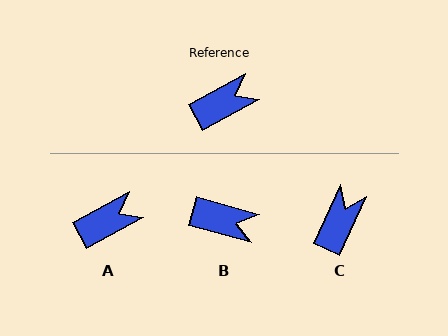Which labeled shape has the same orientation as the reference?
A.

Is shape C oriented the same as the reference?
No, it is off by about 37 degrees.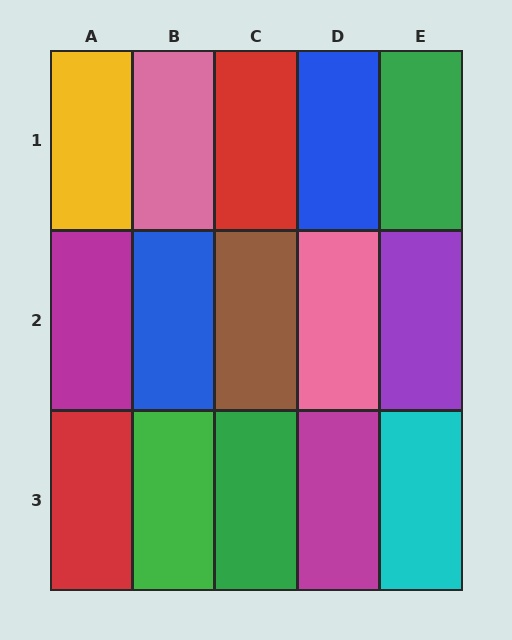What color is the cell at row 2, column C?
Brown.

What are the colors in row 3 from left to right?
Red, green, green, magenta, cyan.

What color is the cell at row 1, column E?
Green.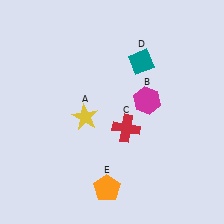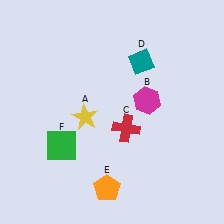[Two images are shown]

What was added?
A green square (F) was added in Image 2.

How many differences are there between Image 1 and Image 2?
There is 1 difference between the two images.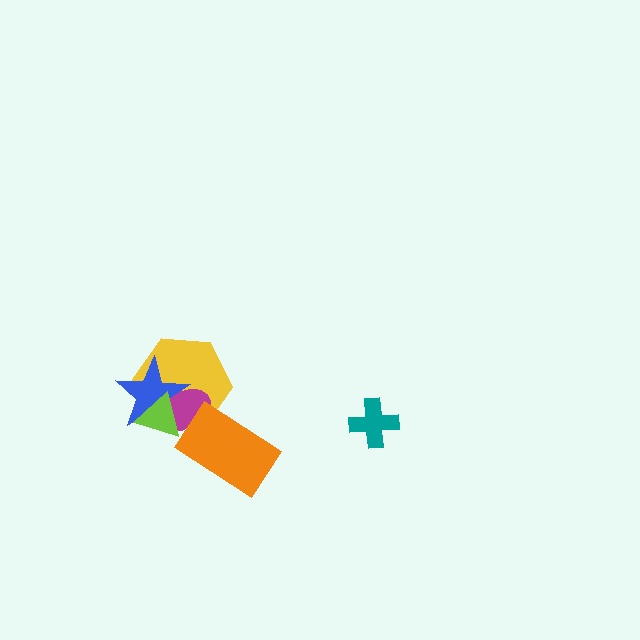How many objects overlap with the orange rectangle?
2 objects overlap with the orange rectangle.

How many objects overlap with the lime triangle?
3 objects overlap with the lime triangle.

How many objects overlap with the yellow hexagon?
4 objects overlap with the yellow hexagon.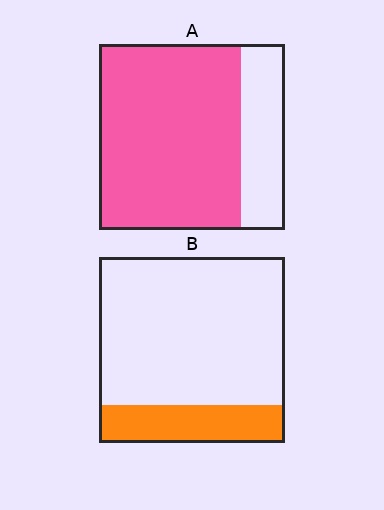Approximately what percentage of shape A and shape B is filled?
A is approximately 75% and B is approximately 20%.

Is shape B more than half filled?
No.